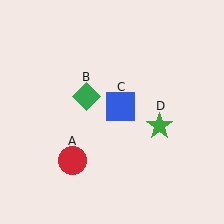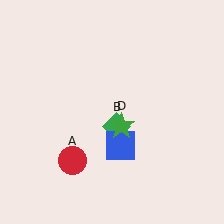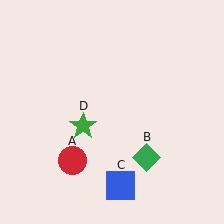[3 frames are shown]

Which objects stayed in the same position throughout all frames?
Red circle (object A) remained stationary.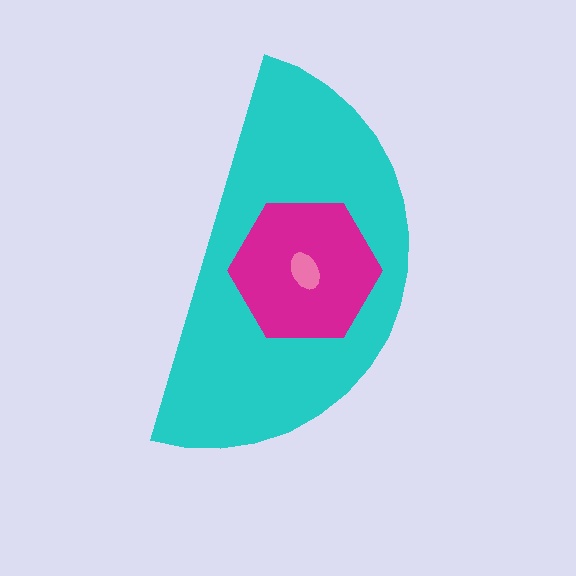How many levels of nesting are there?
3.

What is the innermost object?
The pink ellipse.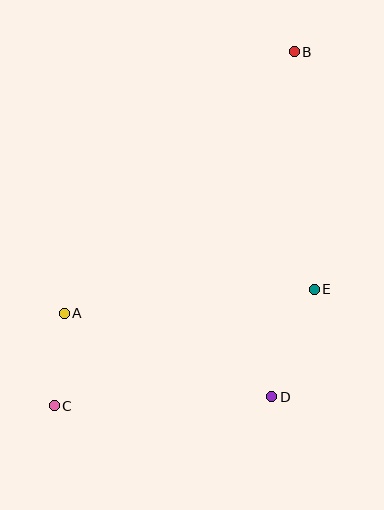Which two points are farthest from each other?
Points B and C are farthest from each other.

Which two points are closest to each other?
Points A and C are closest to each other.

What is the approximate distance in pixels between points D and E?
The distance between D and E is approximately 115 pixels.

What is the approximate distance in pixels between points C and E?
The distance between C and E is approximately 285 pixels.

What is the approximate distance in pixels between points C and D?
The distance between C and D is approximately 218 pixels.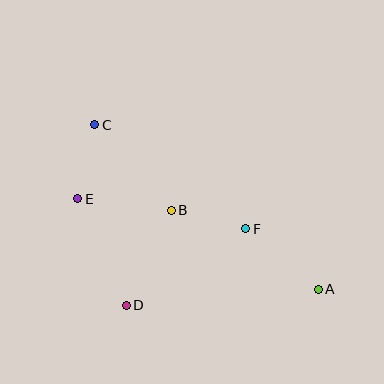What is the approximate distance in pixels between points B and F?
The distance between B and F is approximately 77 pixels.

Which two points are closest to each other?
Points C and E are closest to each other.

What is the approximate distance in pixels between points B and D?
The distance between B and D is approximately 105 pixels.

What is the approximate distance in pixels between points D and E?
The distance between D and E is approximately 117 pixels.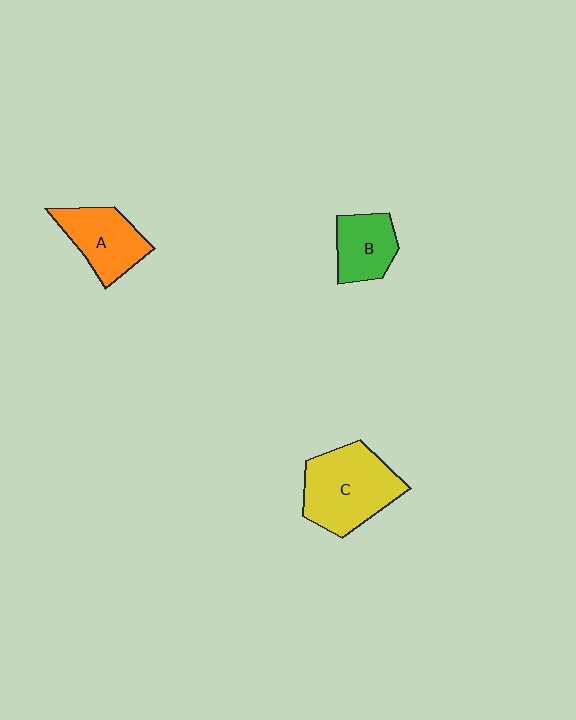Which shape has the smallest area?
Shape B (green).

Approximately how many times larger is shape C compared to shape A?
Approximately 1.4 times.